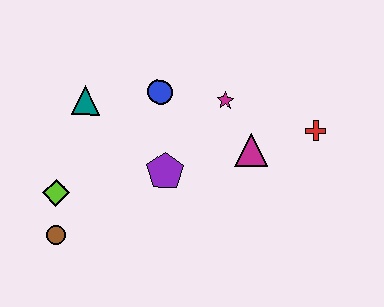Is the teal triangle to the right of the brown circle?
Yes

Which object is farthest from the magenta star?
The brown circle is farthest from the magenta star.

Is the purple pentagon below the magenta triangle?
Yes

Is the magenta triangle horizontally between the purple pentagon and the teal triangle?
No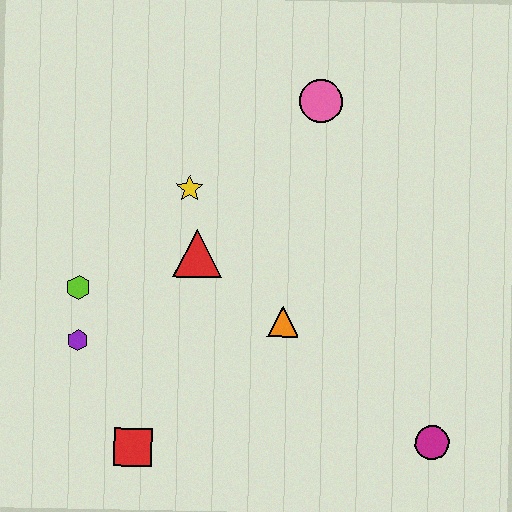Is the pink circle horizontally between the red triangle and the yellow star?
No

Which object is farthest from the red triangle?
The magenta circle is farthest from the red triangle.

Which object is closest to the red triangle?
The yellow star is closest to the red triangle.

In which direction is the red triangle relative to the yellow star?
The red triangle is below the yellow star.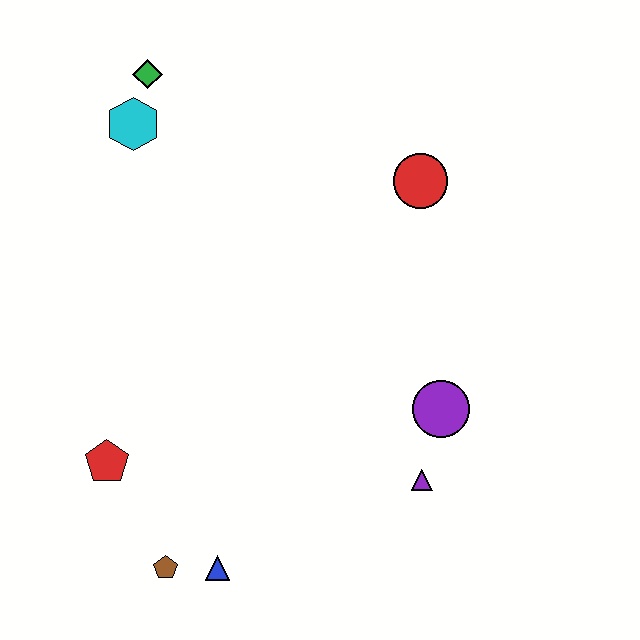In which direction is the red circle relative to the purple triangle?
The red circle is above the purple triangle.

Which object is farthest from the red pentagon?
The red circle is farthest from the red pentagon.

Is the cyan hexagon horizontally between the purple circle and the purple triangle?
No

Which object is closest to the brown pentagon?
The blue triangle is closest to the brown pentagon.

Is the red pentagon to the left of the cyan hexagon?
Yes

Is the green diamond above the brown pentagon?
Yes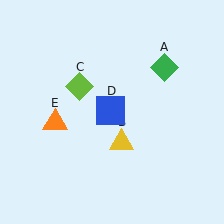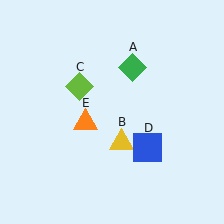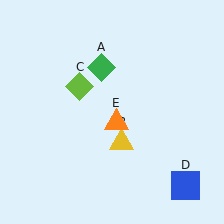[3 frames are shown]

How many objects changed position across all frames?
3 objects changed position: green diamond (object A), blue square (object D), orange triangle (object E).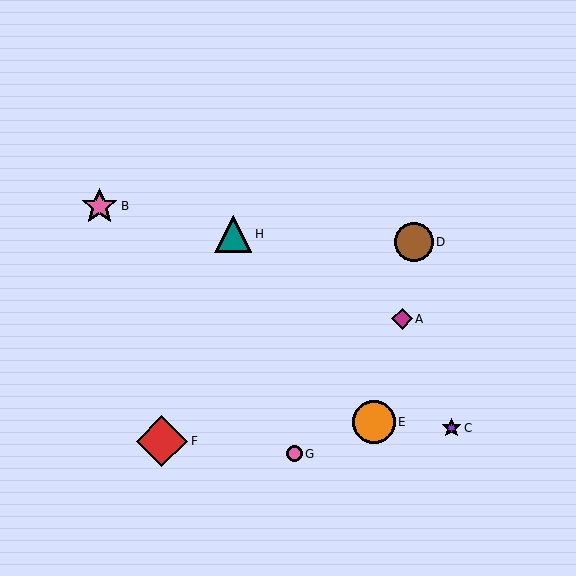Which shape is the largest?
The red diamond (labeled F) is the largest.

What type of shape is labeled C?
Shape C is a purple star.